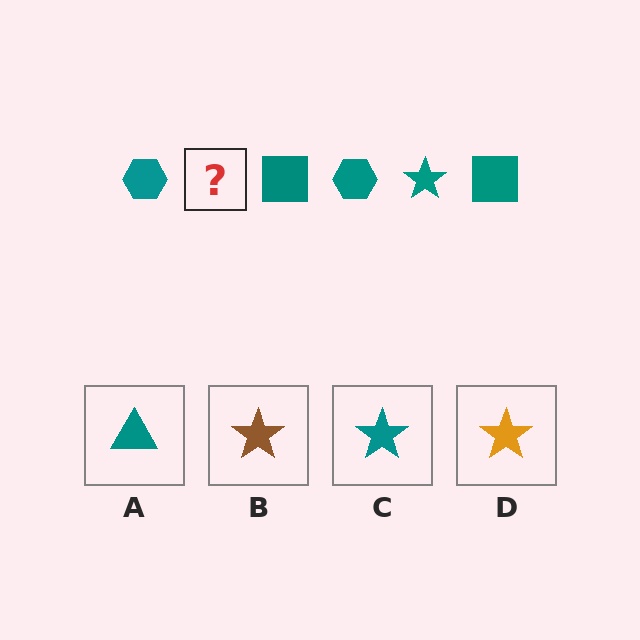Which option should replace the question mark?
Option C.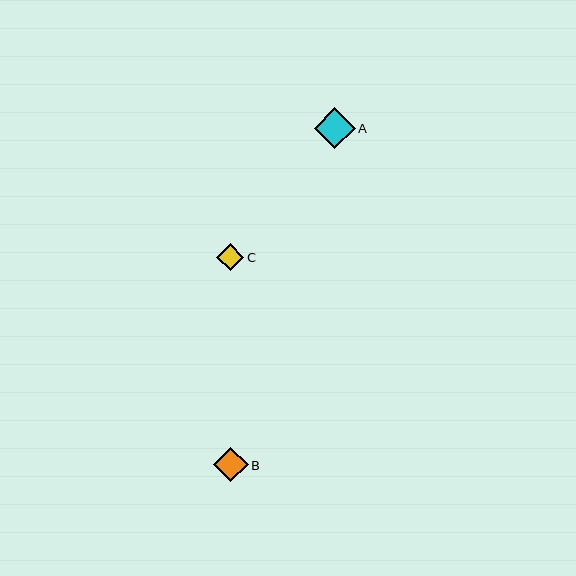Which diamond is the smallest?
Diamond C is the smallest with a size of approximately 27 pixels.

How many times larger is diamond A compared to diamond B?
Diamond A is approximately 1.2 times the size of diamond B.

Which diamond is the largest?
Diamond A is the largest with a size of approximately 41 pixels.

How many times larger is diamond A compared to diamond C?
Diamond A is approximately 1.5 times the size of diamond C.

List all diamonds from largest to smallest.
From largest to smallest: A, B, C.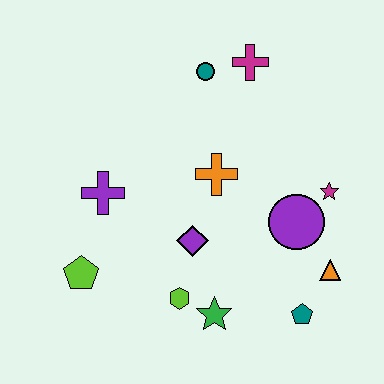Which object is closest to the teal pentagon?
The orange triangle is closest to the teal pentagon.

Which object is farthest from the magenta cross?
The lime pentagon is farthest from the magenta cross.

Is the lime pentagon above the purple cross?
No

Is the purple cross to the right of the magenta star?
No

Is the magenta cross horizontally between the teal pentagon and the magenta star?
No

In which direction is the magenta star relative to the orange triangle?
The magenta star is above the orange triangle.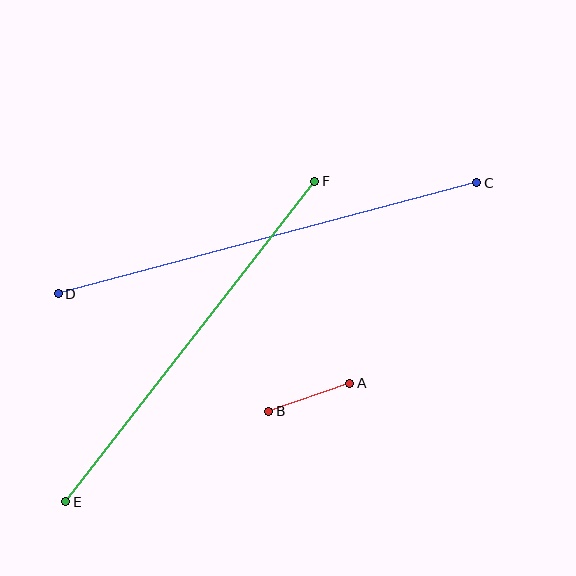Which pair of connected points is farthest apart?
Points C and D are farthest apart.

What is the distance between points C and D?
The distance is approximately 433 pixels.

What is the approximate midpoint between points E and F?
The midpoint is at approximately (190, 341) pixels.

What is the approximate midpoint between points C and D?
The midpoint is at approximately (267, 238) pixels.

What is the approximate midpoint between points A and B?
The midpoint is at approximately (309, 397) pixels.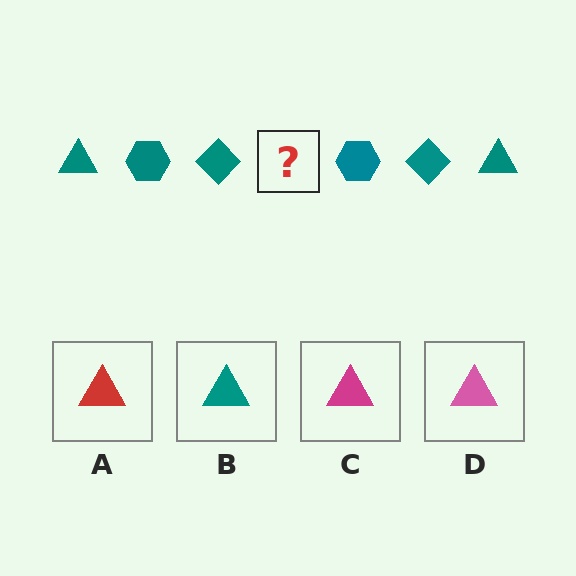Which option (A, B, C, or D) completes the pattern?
B.